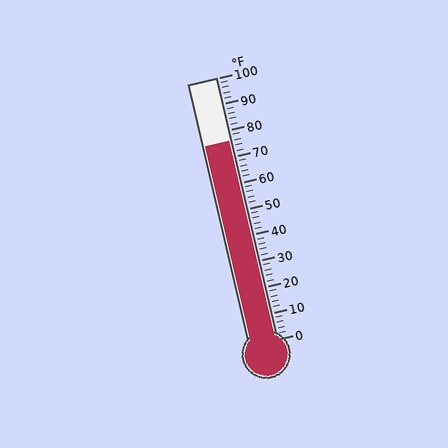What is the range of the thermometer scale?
The thermometer scale ranges from 0°F to 100°F.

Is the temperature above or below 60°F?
The temperature is above 60°F.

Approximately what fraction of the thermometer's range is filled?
The thermometer is filled to approximately 75% of its range.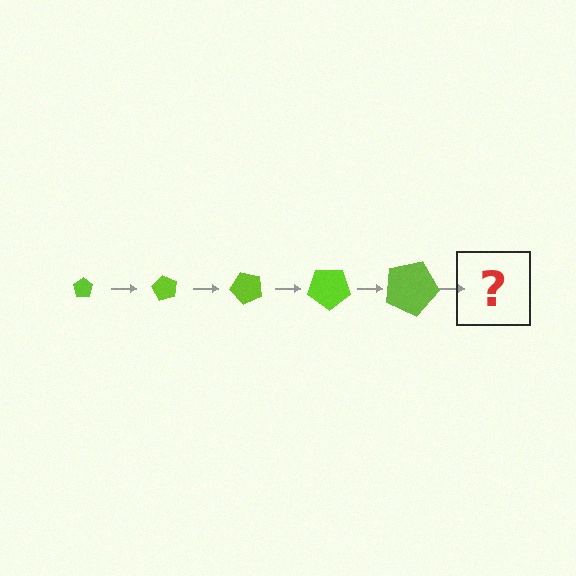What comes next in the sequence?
The next element should be a pentagon, larger than the previous one and rotated 300 degrees from the start.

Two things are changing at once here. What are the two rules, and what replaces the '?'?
The two rules are that the pentagon grows larger each step and it rotates 60 degrees each step. The '?' should be a pentagon, larger than the previous one and rotated 300 degrees from the start.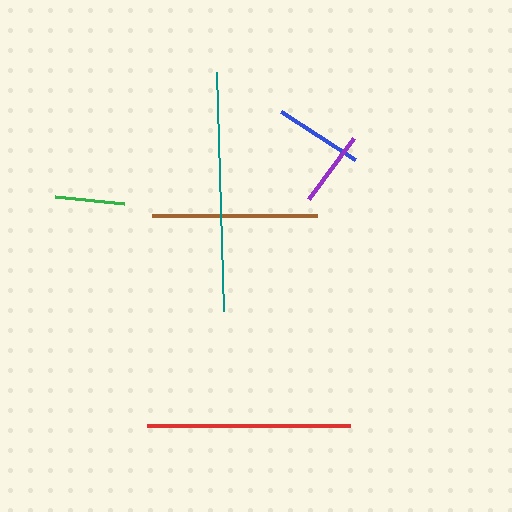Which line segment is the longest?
The teal line is the longest at approximately 239 pixels.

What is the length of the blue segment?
The blue segment is approximately 89 pixels long.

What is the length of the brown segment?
The brown segment is approximately 165 pixels long.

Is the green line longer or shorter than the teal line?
The teal line is longer than the green line.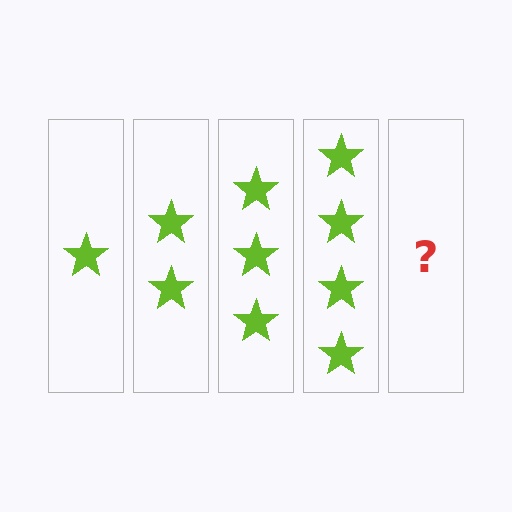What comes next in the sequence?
The next element should be 5 stars.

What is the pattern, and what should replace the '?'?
The pattern is that each step adds one more star. The '?' should be 5 stars.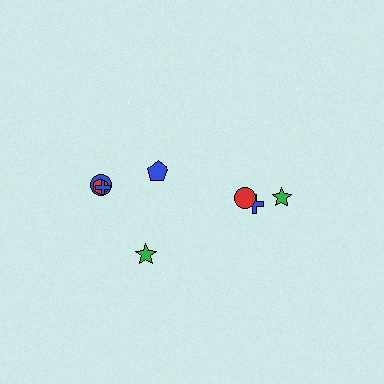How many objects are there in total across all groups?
There are 8 objects.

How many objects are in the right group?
There are 3 objects.